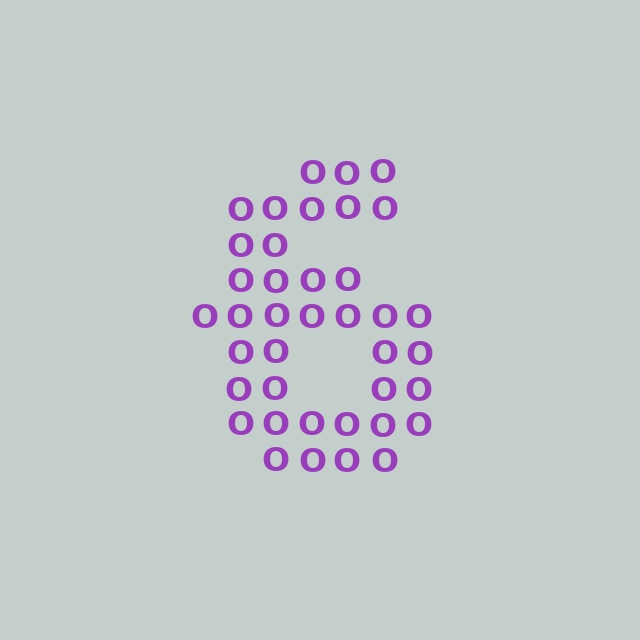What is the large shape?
The large shape is the digit 6.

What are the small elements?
The small elements are letter O's.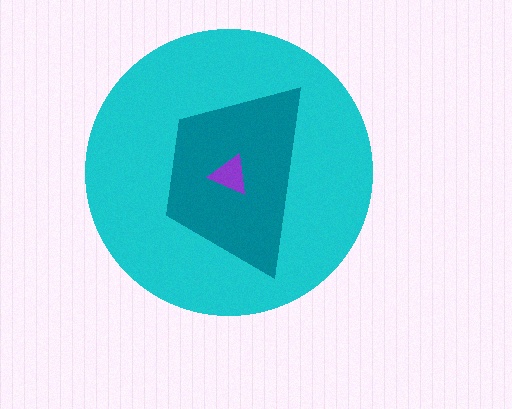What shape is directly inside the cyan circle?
The teal trapezoid.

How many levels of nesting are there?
3.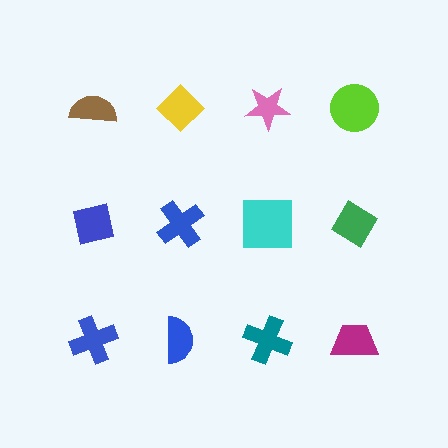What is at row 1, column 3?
A pink star.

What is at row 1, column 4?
A lime circle.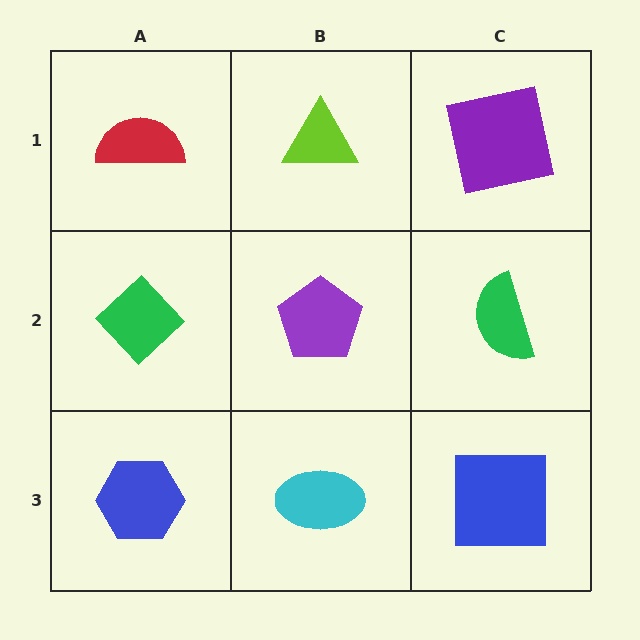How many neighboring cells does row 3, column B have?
3.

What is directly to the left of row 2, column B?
A green diamond.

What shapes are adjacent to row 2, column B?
A lime triangle (row 1, column B), a cyan ellipse (row 3, column B), a green diamond (row 2, column A), a green semicircle (row 2, column C).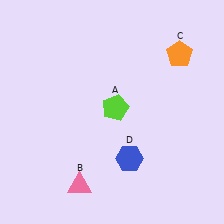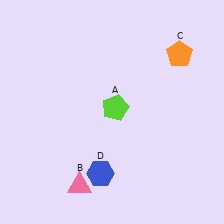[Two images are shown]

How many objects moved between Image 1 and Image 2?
1 object moved between the two images.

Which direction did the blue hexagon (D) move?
The blue hexagon (D) moved left.